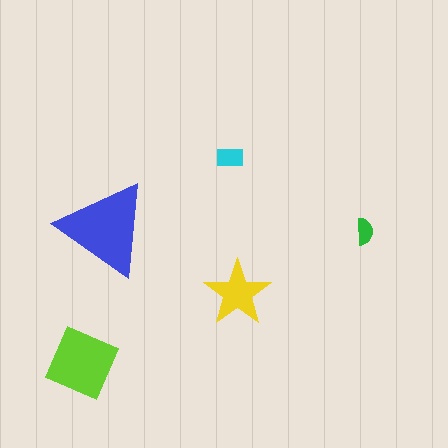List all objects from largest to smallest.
The blue triangle, the lime diamond, the yellow star, the cyan rectangle, the green semicircle.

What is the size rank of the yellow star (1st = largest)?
3rd.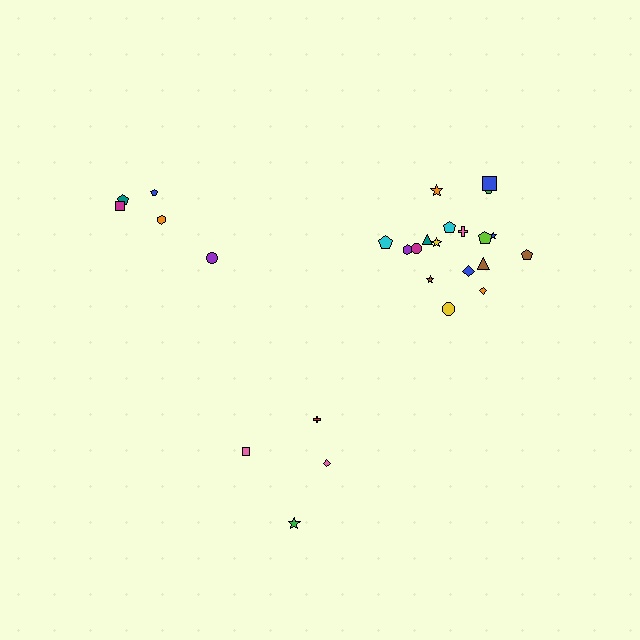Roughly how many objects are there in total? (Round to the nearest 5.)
Roughly 25 objects in total.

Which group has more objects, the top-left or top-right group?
The top-right group.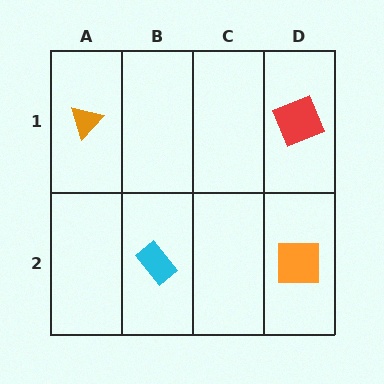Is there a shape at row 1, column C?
No, that cell is empty.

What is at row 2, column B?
A cyan rectangle.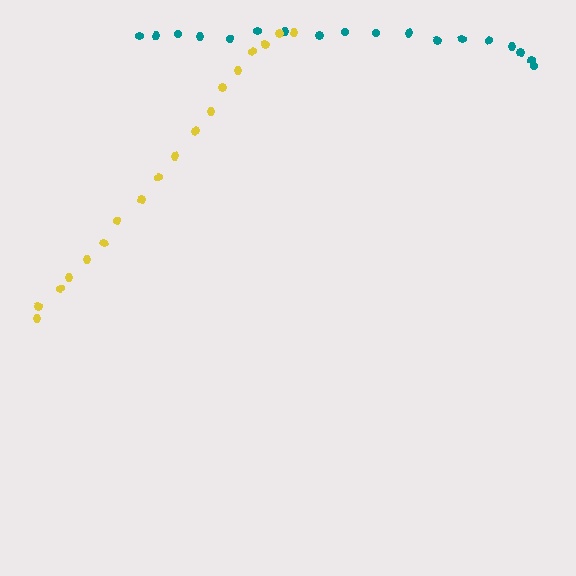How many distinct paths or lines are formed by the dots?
There are 2 distinct paths.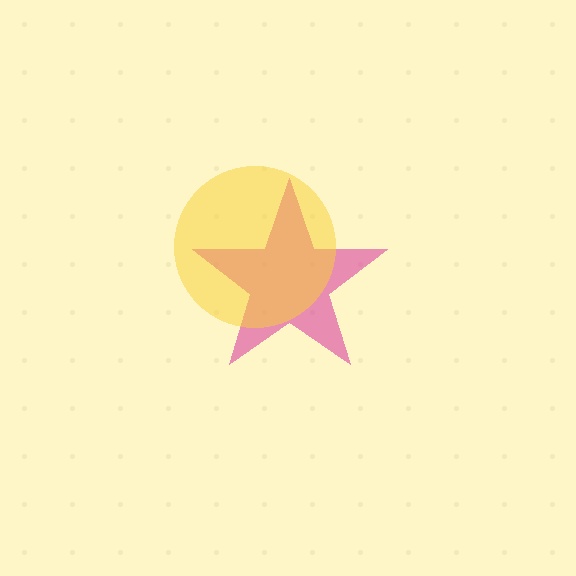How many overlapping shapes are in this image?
There are 2 overlapping shapes in the image.